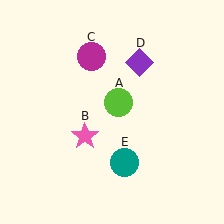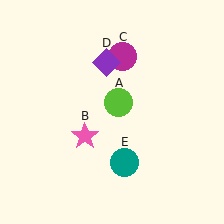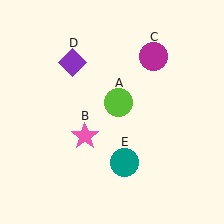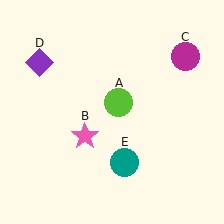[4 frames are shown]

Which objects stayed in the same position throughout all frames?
Lime circle (object A) and pink star (object B) and teal circle (object E) remained stationary.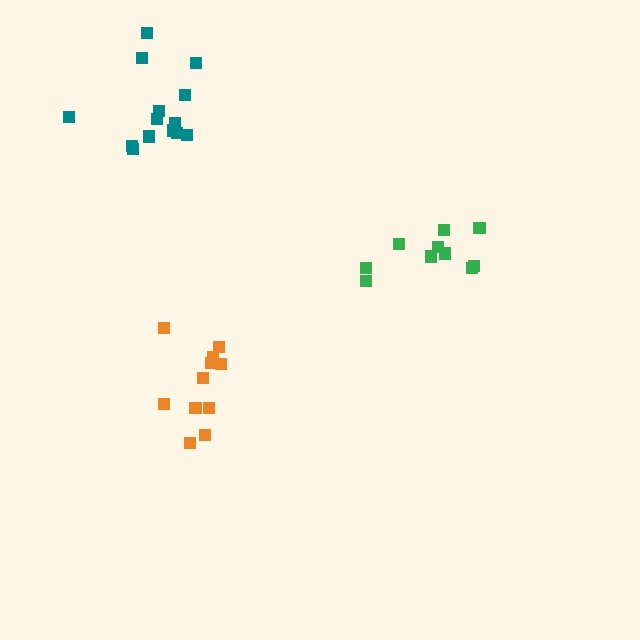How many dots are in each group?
Group 1: 10 dots, Group 2: 14 dots, Group 3: 11 dots (35 total).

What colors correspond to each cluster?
The clusters are colored: green, teal, orange.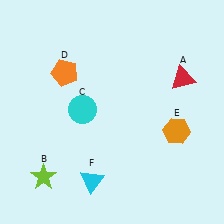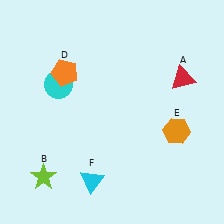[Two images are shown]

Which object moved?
The cyan circle (C) moved up.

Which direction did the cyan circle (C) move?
The cyan circle (C) moved up.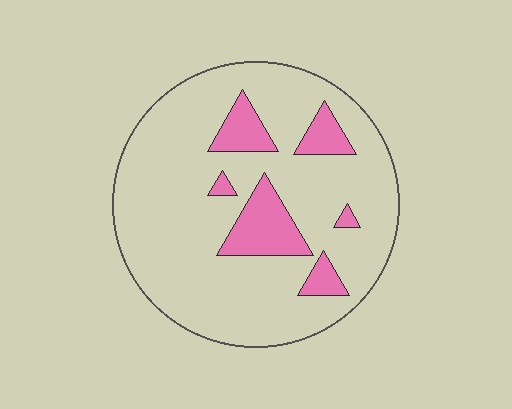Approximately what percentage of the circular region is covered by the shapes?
Approximately 15%.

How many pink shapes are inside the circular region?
6.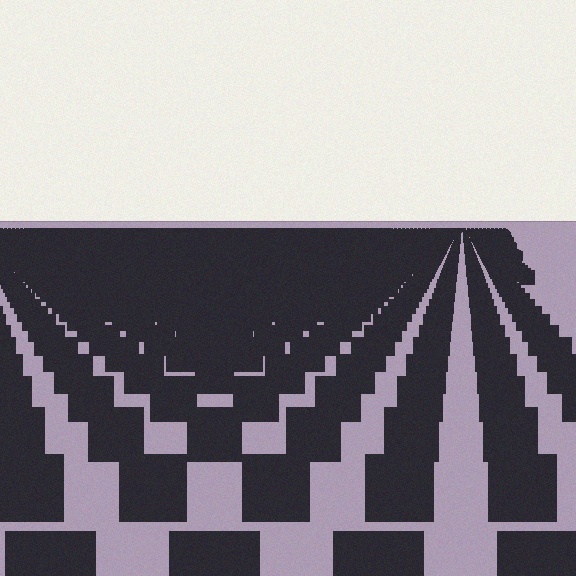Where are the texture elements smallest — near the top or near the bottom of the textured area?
Near the top.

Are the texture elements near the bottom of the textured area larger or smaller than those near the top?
Larger. Near the bottom, elements are closer to the viewer and appear at a bigger on-screen size.